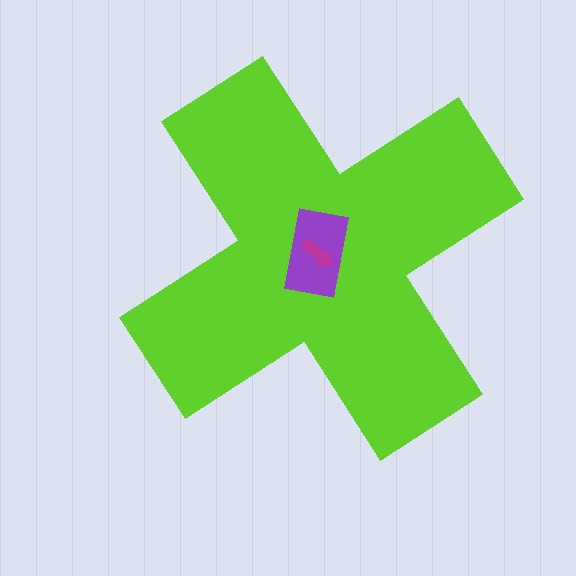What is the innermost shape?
The magenta arrow.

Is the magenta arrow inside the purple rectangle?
Yes.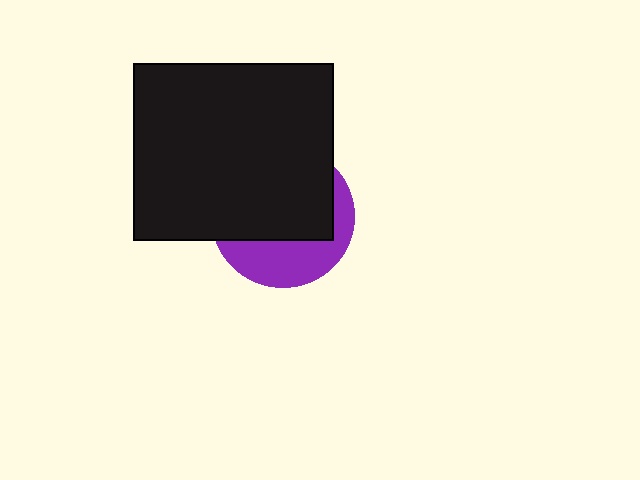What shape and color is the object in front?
The object in front is a black rectangle.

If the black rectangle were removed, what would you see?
You would see the complete purple circle.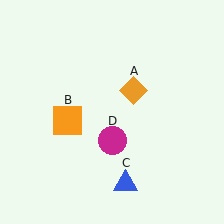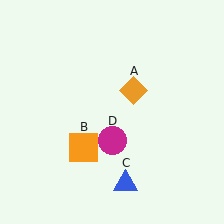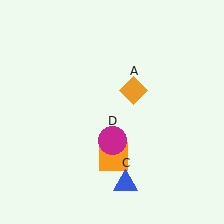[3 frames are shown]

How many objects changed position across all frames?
1 object changed position: orange square (object B).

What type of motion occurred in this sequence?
The orange square (object B) rotated counterclockwise around the center of the scene.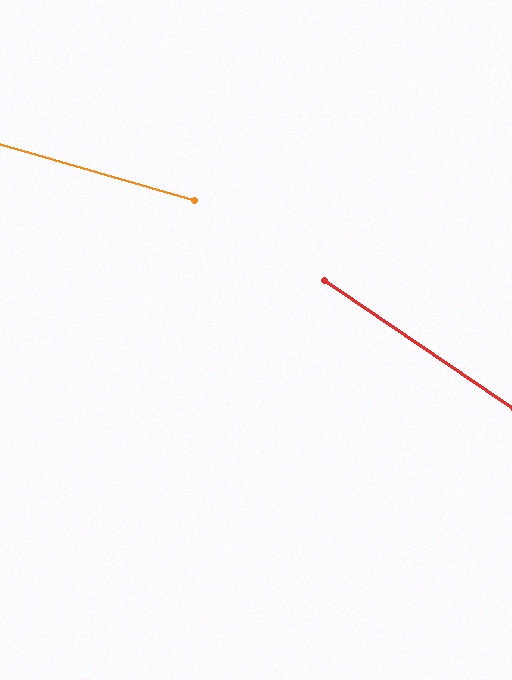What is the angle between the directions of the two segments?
Approximately 18 degrees.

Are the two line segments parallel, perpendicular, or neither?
Neither parallel nor perpendicular — they differ by about 18°.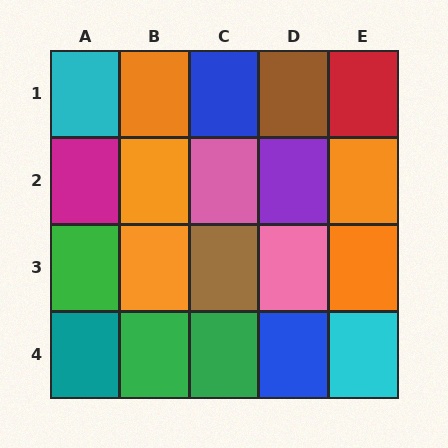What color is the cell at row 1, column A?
Cyan.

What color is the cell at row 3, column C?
Brown.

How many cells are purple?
1 cell is purple.